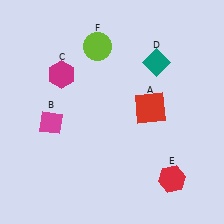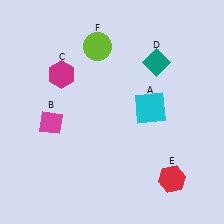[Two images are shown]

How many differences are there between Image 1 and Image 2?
There is 1 difference between the two images.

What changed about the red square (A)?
In Image 1, A is red. In Image 2, it changed to cyan.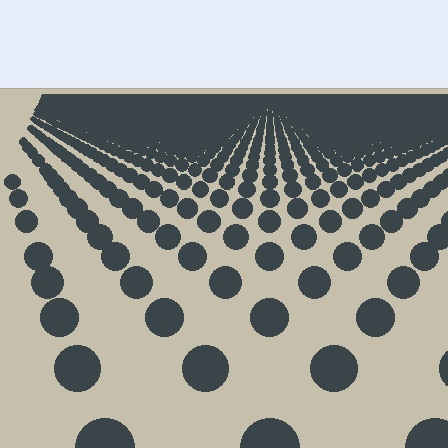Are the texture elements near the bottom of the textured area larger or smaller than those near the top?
Larger. Near the bottom, elements are closer to the viewer and appear at a bigger on-screen size.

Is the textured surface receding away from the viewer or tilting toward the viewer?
The surface is receding away from the viewer. Texture elements get smaller and denser toward the top.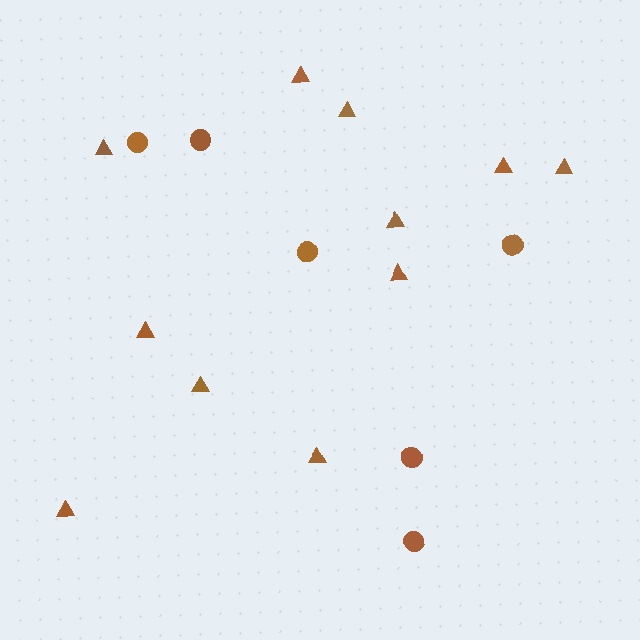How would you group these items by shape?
There are 2 groups: one group of triangles (11) and one group of circles (6).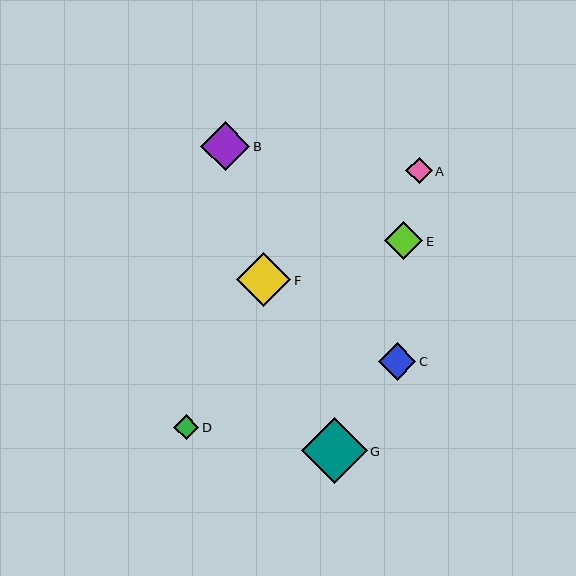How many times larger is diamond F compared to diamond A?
Diamond F is approximately 2.1 times the size of diamond A.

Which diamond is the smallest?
Diamond D is the smallest with a size of approximately 25 pixels.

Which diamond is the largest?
Diamond G is the largest with a size of approximately 66 pixels.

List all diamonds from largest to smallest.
From largest to smallest: G, F, B, E, C, A, D.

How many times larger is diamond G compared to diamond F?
Diamond G is approximately 1.2 times the size of diamond F.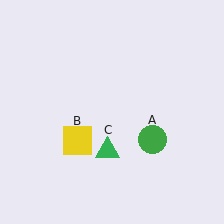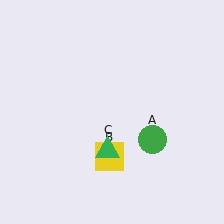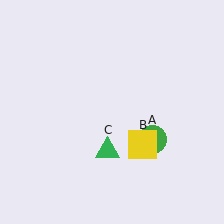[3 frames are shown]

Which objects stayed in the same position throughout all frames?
Green circle (object A) and green triangle (object C) remained stationary.